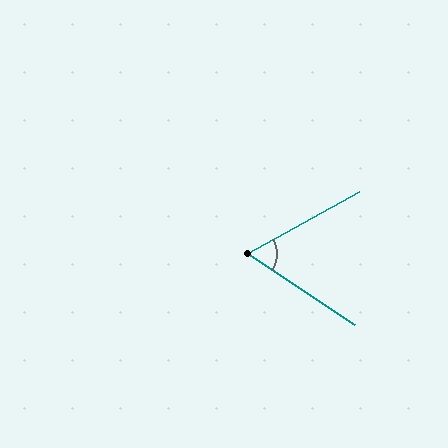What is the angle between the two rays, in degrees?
Approximately 62 degrees.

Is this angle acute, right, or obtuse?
It is acute.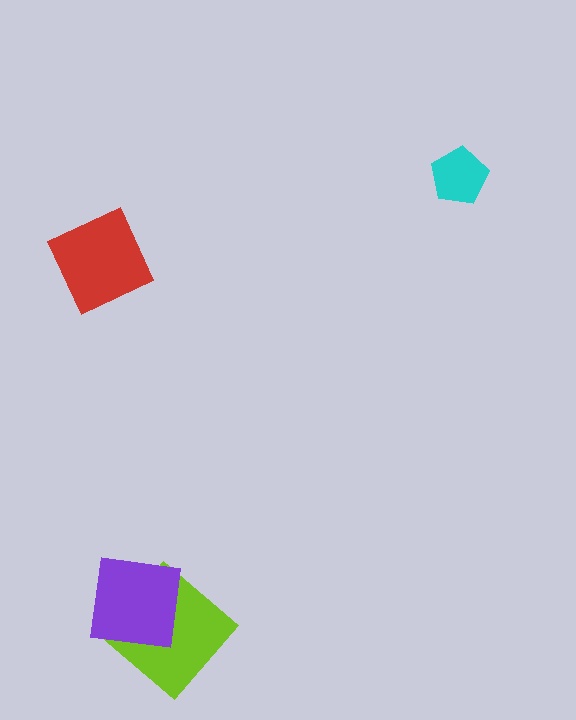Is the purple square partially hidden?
No, no other shape covers it.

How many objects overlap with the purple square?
1 object overlaps with the purple square.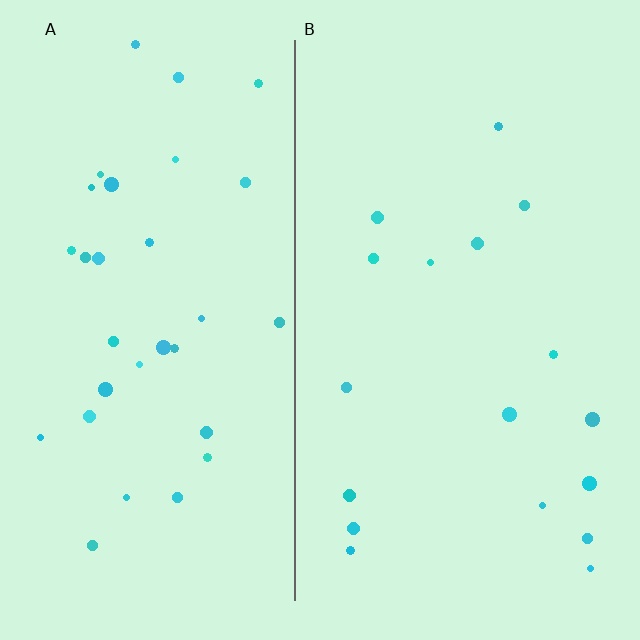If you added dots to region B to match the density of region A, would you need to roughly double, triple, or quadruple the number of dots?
Approximately double.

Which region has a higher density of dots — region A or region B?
A (the left).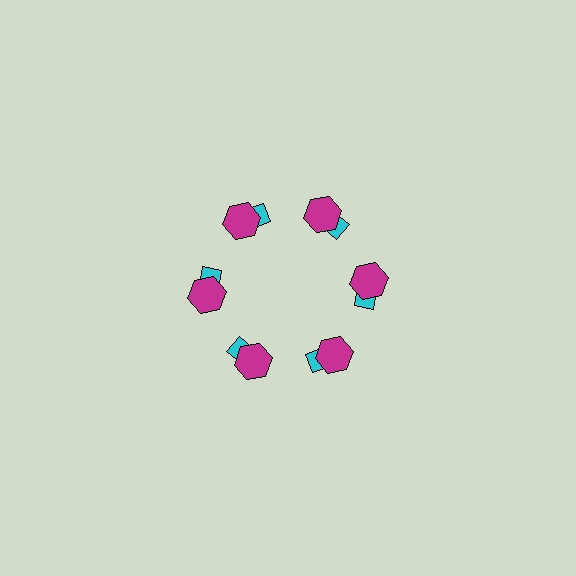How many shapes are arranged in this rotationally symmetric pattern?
There are 12 shapes, arranged in 6 groups of 2.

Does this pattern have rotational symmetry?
Yes, this pattern has 6-fold rotational symmetry. It looks the same after rotating 60 degrees around the center.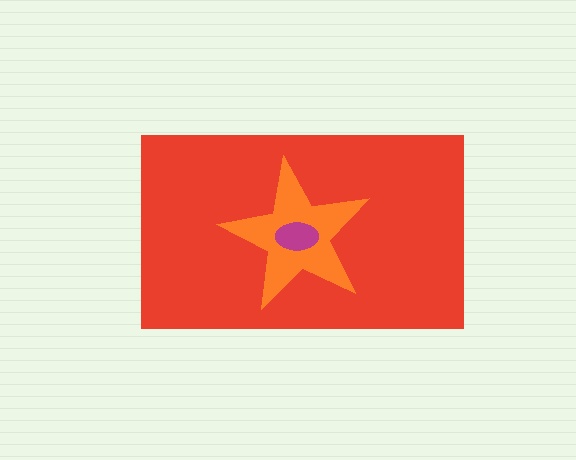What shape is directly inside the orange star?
The magenta ellipse.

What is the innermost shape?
The magenta ellipse.